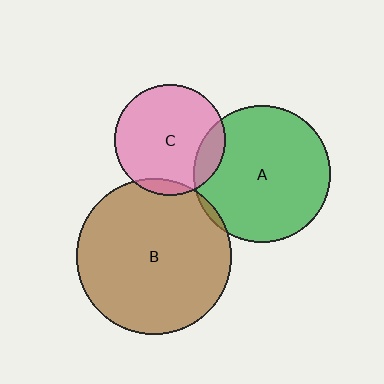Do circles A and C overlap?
Yes.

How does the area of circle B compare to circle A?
Approximately 1.3 times.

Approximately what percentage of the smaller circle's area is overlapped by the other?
Approximately 15%.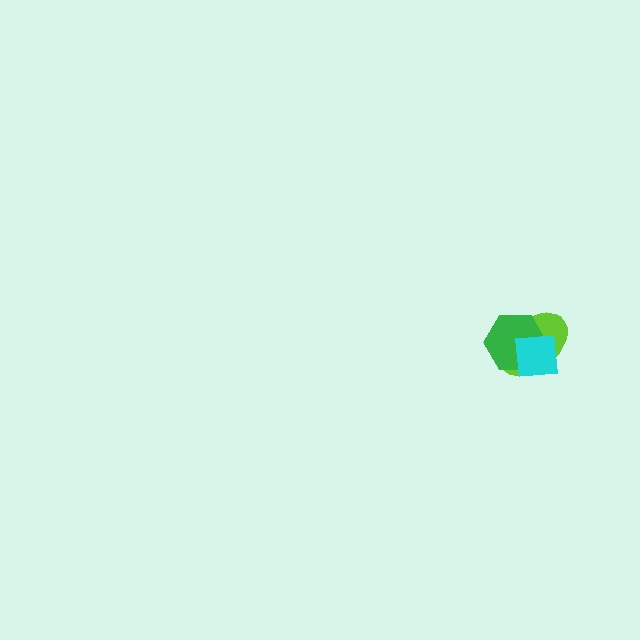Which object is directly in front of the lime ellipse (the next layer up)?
The green hexagon is directly in front of the lime ellipse.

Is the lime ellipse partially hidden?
Yes, it is partially covered by another shape.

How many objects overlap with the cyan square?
2 objects overlap with the cyan square.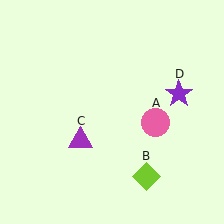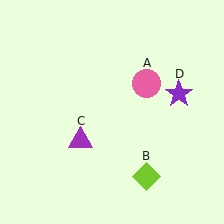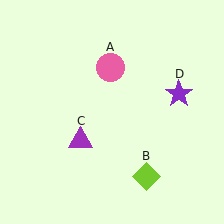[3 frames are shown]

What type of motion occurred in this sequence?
The pink circle (object A) rotated counterclockwise around the center of the scene.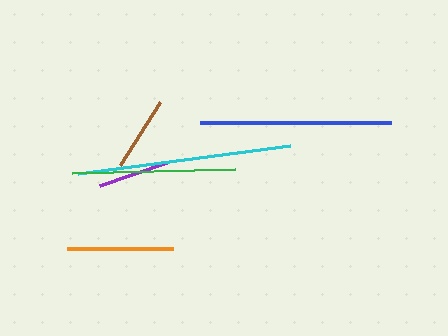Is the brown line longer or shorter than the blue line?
The blue line is longer than the brown line.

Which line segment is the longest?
The cyan line is the longest at approximately 214 pixels.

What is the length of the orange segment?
The orange segment is approximately 106 pixels long.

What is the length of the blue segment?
The blue segment is approximately 191 pixels long.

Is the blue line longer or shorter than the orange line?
The blue line is longer than the orange line.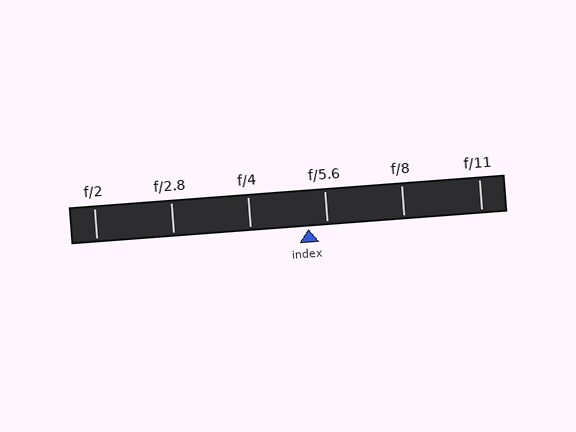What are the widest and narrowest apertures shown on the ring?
The widest aperture shown is f/2 and the narrowest is f/11.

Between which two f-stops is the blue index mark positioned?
The index mark is between f/4 and f/5.6.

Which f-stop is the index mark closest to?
The index mark is closest to f/5.6.